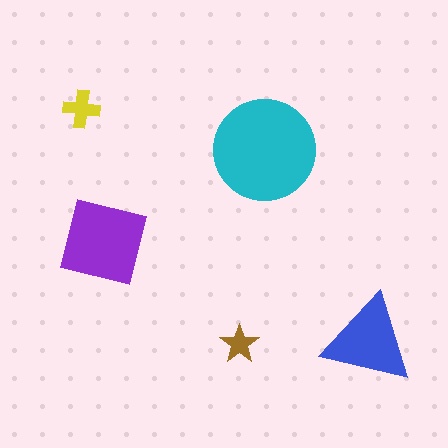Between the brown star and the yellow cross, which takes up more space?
The yellow cross.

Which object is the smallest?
The brown star.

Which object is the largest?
The cyan circle.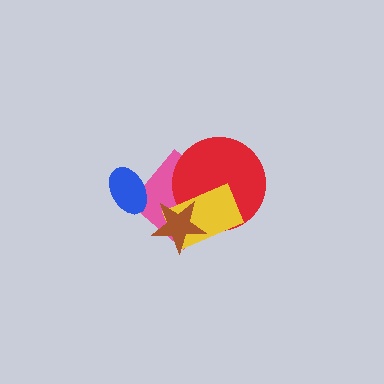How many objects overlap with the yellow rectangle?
3 objects overlap with the yellow rectangle.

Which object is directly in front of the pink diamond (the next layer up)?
The red circle is directly in front of the pink diamond.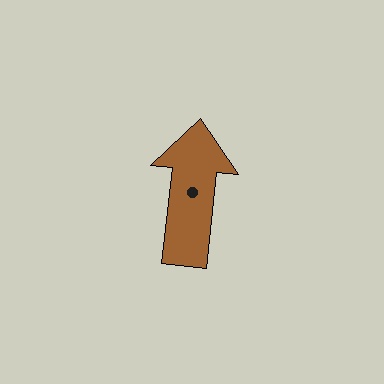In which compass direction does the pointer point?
North.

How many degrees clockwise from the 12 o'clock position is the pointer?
Approximately 6 degrees.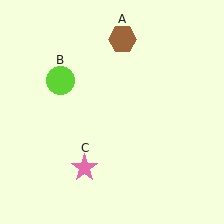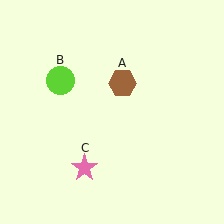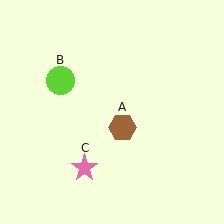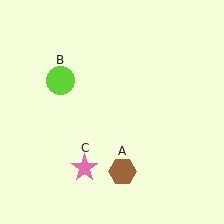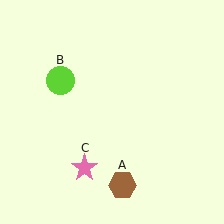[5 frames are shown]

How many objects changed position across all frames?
1 object changed position: brown hexagon (object A).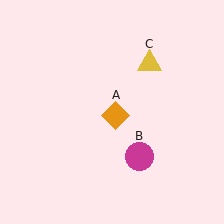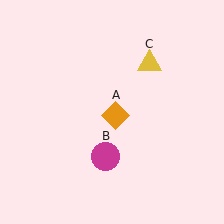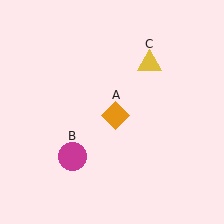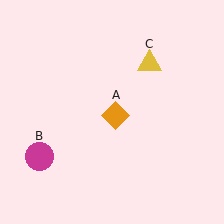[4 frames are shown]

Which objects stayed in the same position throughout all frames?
Orange diamond (object A) and yellow triangle (object C) remained stationary.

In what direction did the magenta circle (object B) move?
The magenta circle (object B) moved left.